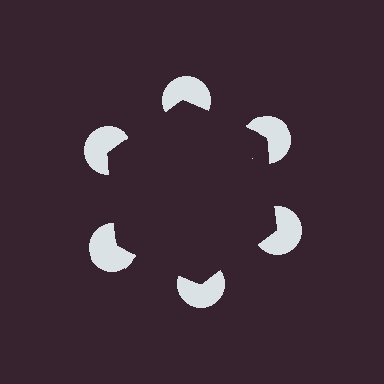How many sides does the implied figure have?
6 sides.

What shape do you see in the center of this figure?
An illusory hexagon — its edges are inferred from the aligned wedge cuts in the pac-man discs, not physically drawn.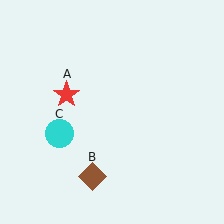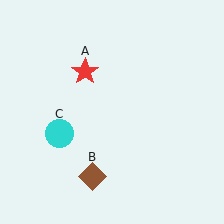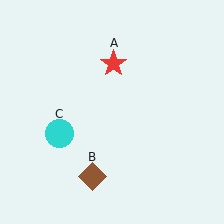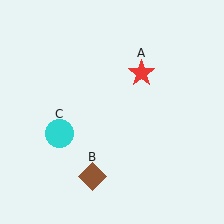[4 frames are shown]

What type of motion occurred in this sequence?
The red star (object A) rotated clockwise around the center of the scene.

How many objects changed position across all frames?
1 object changed position: red star (object A).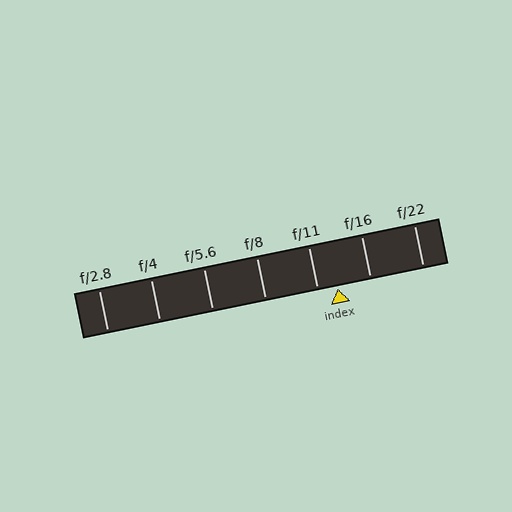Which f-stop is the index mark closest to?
The index mark is closest to f/11.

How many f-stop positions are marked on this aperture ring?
There are 7 f-stop positions marked.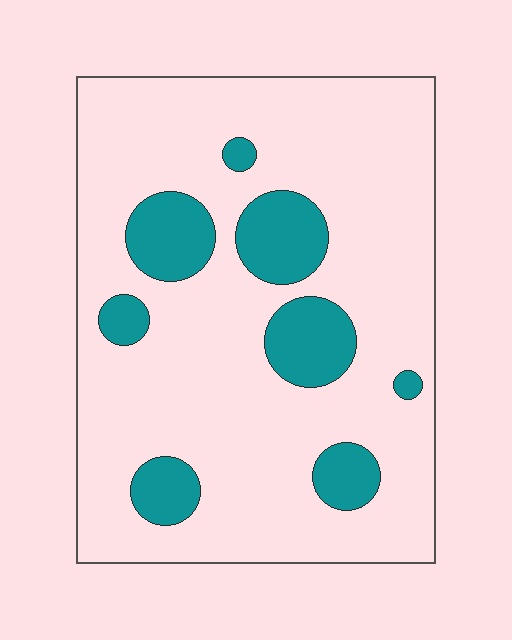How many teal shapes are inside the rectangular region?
8.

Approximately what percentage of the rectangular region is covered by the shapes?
Approximately 20%.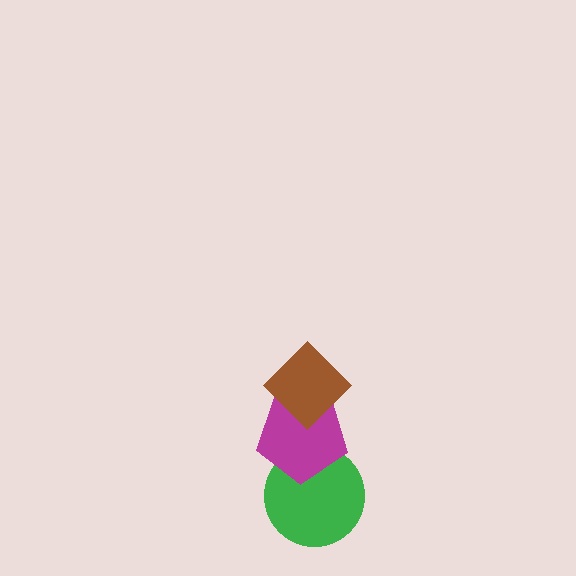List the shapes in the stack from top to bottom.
From top to bottom: the brown diamond, the magenta pentagon, the green circle.